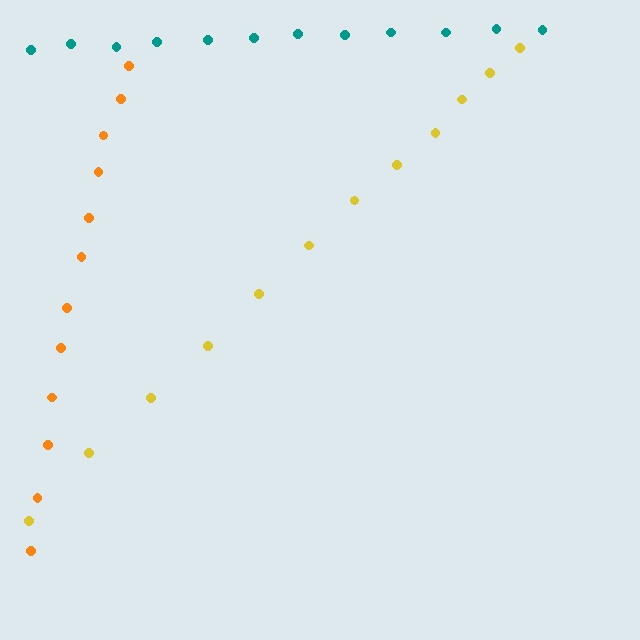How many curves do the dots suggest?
There are 3 distinct paths.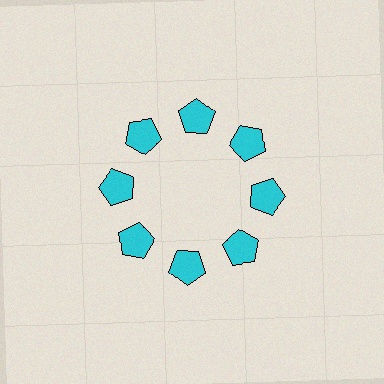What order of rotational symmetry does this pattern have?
This pattern has 8-fold rotational symmetry.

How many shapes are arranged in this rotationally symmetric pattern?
There are 8 shapes, arranged in 8 groups of 1.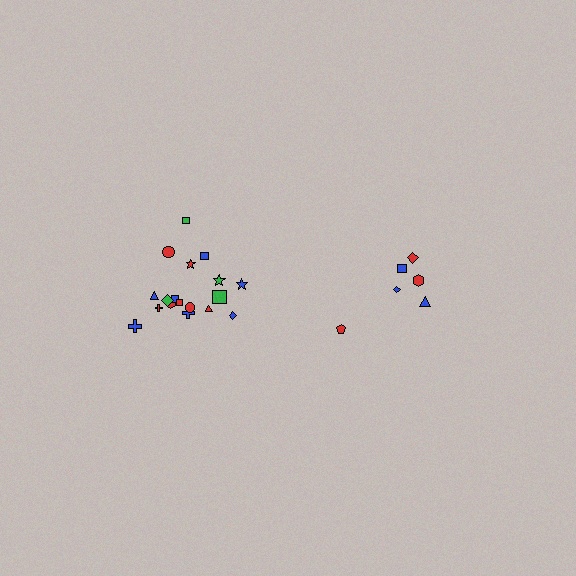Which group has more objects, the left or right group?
The left group.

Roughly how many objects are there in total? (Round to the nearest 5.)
Roughly 25 objects in total.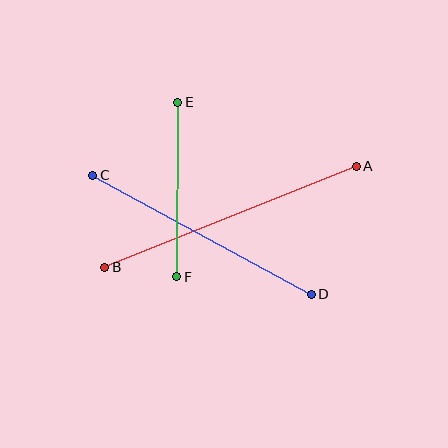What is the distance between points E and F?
The distance is approximately 175 pixels.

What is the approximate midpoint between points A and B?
The midpoint is at approximately (230, 217) pixels.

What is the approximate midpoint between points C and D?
The midpoint is at approximately (202, 235) pixels.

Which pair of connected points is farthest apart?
Points A and B are farthest apart.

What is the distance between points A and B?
The distance is approximately 271 pixels.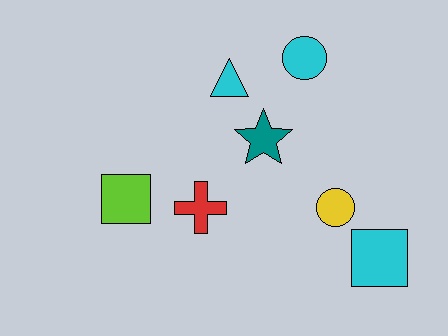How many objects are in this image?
There are 7 objects.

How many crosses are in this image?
There is 1 cross.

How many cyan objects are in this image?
There are 3 cyan objects.